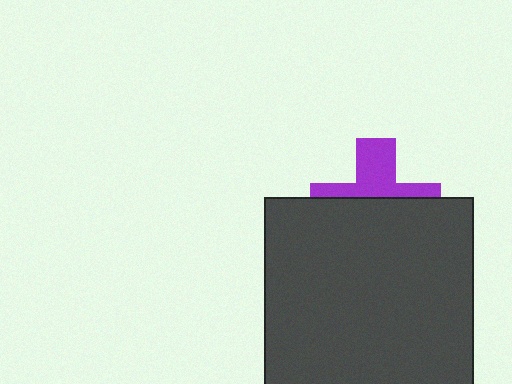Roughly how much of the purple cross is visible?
A small part of it is visible (roughly 42%).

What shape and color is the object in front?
The object in front is a dark gray rectangle.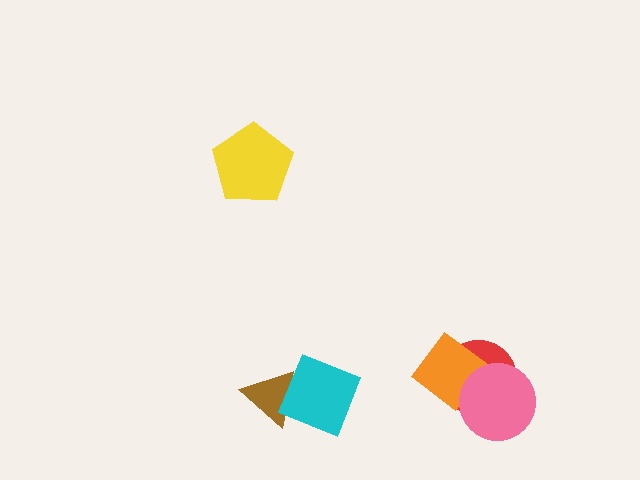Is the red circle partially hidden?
Yes, it is partially covered by another shape.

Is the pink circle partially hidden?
No, no other shape covers it.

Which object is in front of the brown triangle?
The cyan diamond is in front of the brown triangle.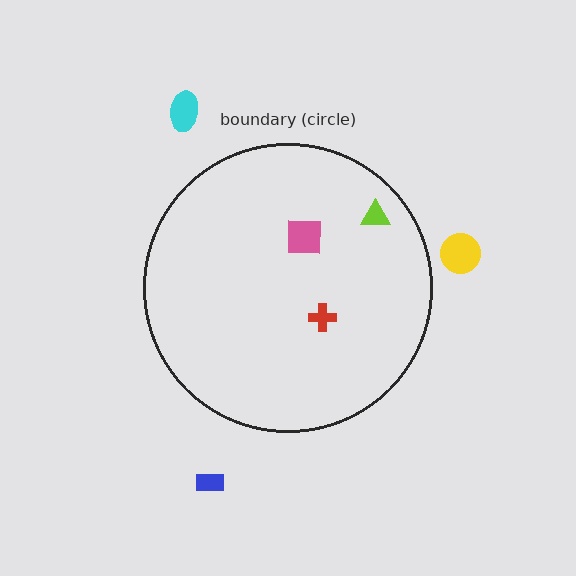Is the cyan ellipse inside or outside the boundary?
Outside.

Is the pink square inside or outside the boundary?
Inside.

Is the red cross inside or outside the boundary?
Inside.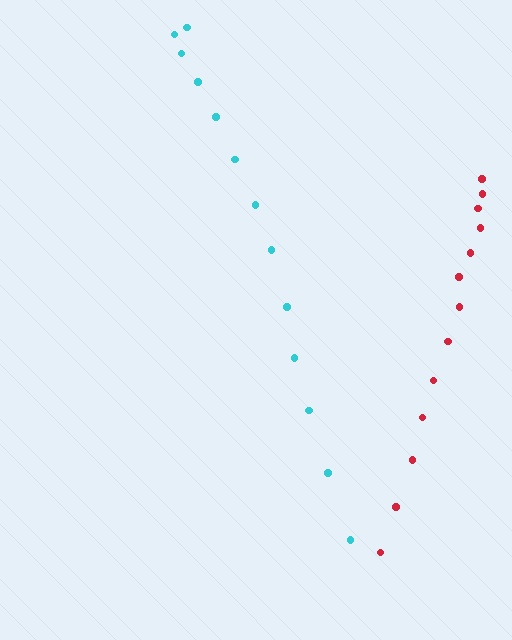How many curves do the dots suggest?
There are 2 distinct paths.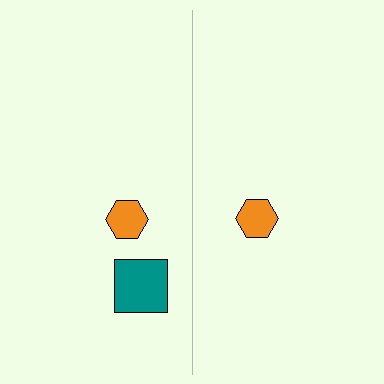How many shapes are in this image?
There are 3 shapes in this image.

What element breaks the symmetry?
A teal square is missing from the right side.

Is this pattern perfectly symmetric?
No, the pattern is not perfectly symmetric. A teal square is missing from the right side.